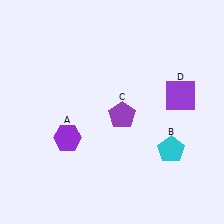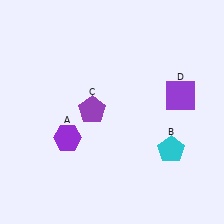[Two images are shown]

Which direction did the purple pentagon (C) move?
The purple pentagon (C) moved left.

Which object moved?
The purple pentagon (C) moved left.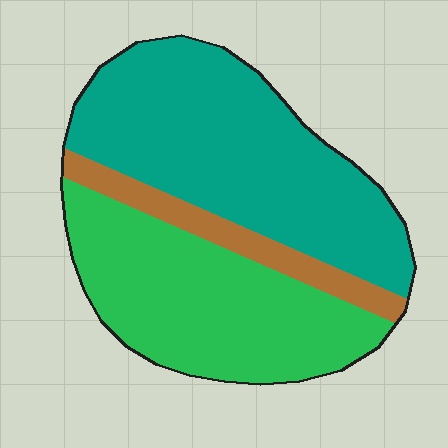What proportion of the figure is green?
Green takes up about two fifths (2/5) of the figure.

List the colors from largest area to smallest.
From largest to smallest: teal, green, brown.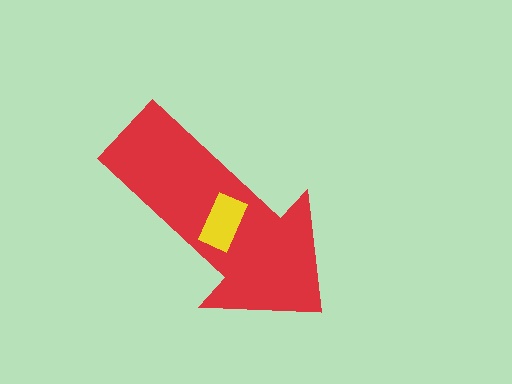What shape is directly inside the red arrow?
The yellow rectangle.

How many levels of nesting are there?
2.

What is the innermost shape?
The yellow rectangle.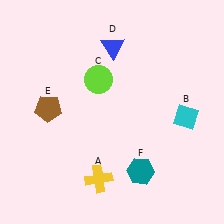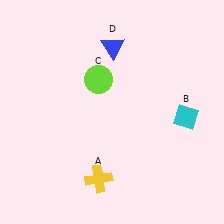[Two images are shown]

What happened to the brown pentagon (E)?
The brown pentagon (E) was removed in Image 2. It was in the top-left area of Image 1.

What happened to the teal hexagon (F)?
The teal hexagon (F) was removed in Image 2. It was in the bottom-right area of Image 1.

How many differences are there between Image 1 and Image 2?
There are 2 differences between the two images.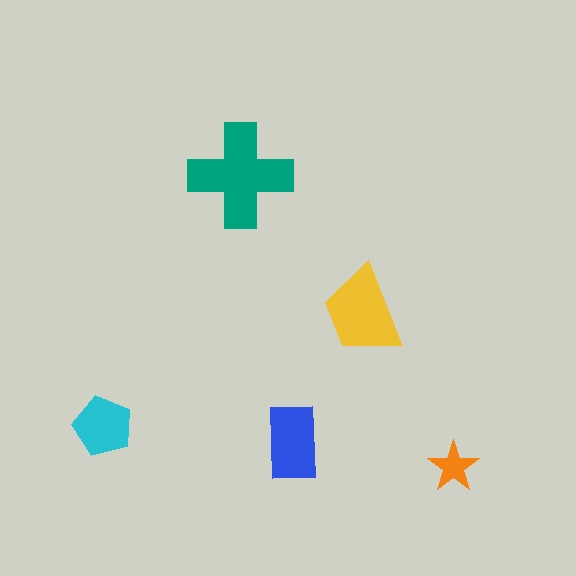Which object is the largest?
The teal cross.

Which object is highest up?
The teal cross is topmost.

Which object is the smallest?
The orange star.